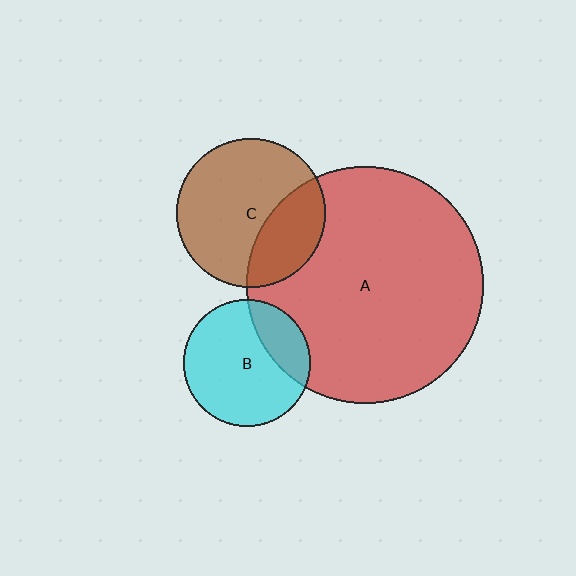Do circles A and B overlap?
Yes.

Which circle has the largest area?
Circle A (red).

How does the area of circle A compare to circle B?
Approximately 3.5 times.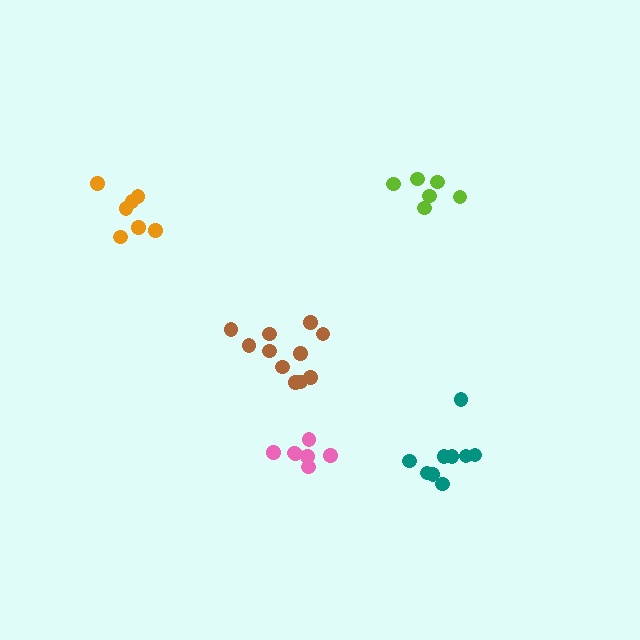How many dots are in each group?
Group 1: 9 dots, Group 2: 8 dots, Group 3: 7 dots, Group 4: 6 dots, Group 5: 11 dots (41 total).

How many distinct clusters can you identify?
There are 5 distinct clusters.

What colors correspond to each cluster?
The clusters are colored: teal, pink, orange, lime, brown.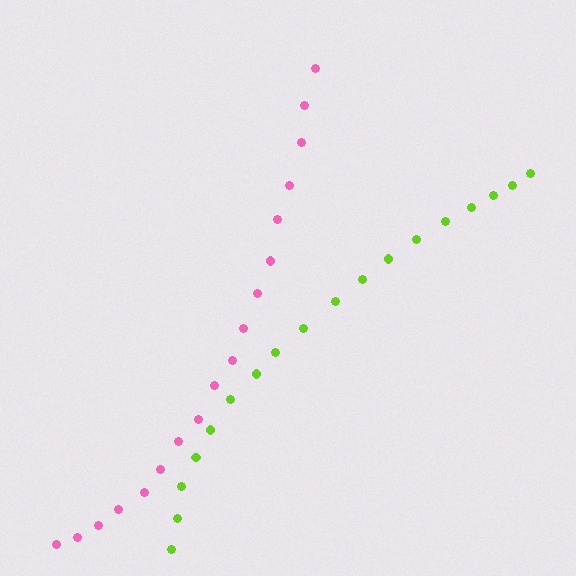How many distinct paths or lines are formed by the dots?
There are 2 distinct paths.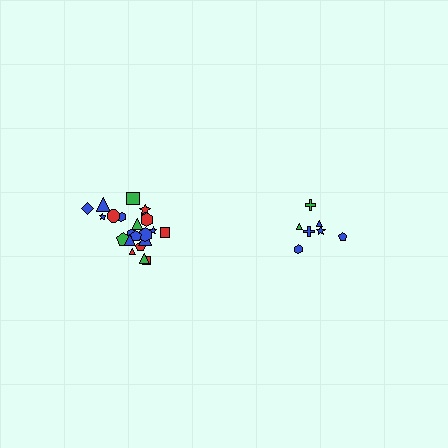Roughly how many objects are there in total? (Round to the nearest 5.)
Roughly 30 objects in total.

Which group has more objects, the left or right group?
The left group.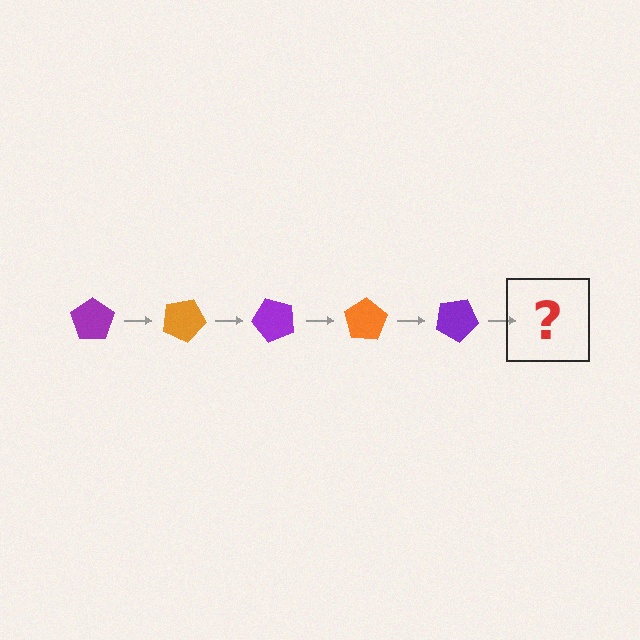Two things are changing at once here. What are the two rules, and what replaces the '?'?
The two rules are that it rotates 25 degrees each step and the color cycles through purple and orange. The '?' should be an orange pentagon, rotated 125 degrees from the start.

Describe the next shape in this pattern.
It should be an orange pentagon, rotated 125 degrees from the start.